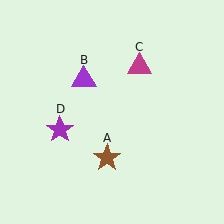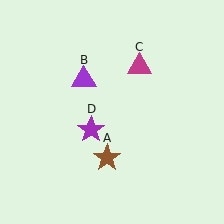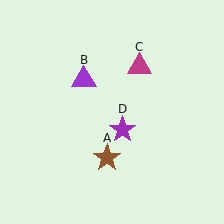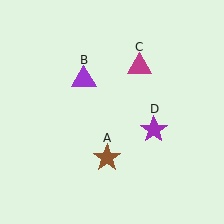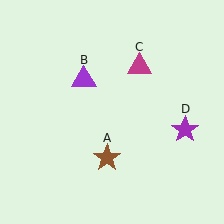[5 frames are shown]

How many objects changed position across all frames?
1 object changed position: purple star (object D).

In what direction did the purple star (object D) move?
The purple star (object D) moved right.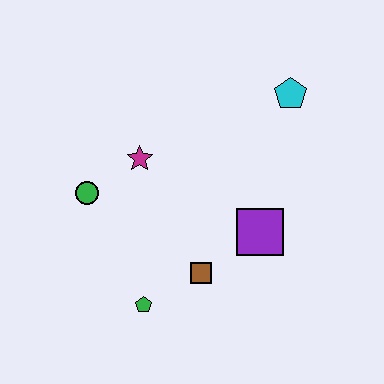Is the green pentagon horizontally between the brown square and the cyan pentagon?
No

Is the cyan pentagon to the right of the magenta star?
Yes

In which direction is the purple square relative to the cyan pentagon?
The purple square is below the cyan pentagon.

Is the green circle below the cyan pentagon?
Yes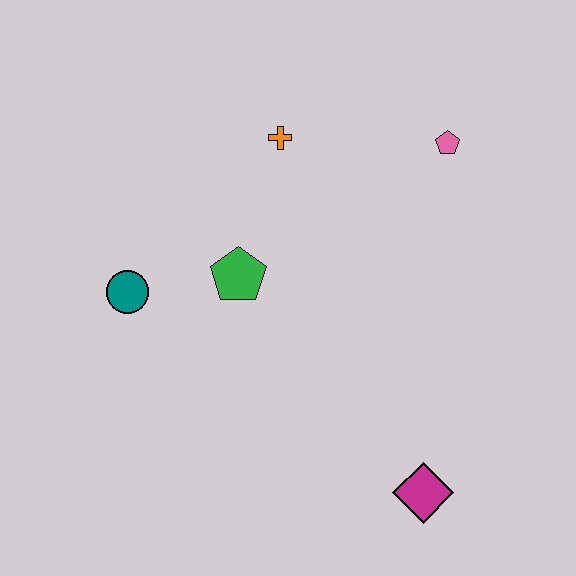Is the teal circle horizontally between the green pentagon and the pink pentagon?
No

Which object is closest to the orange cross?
The green pentagon is closest to the orange cross.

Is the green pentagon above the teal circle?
Yes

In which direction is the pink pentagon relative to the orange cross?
The pink pentagon is to the right of the orange cross.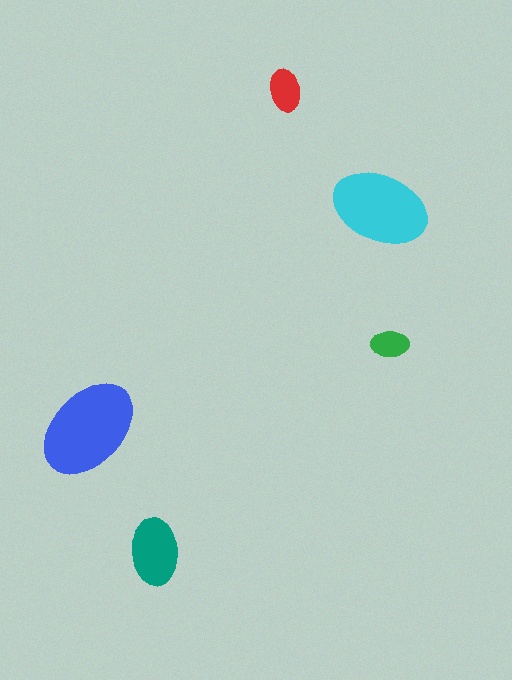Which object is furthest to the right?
The green ellipse is rightmost.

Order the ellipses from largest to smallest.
the blue one, the cyan one, the teal one, the red one, the green one.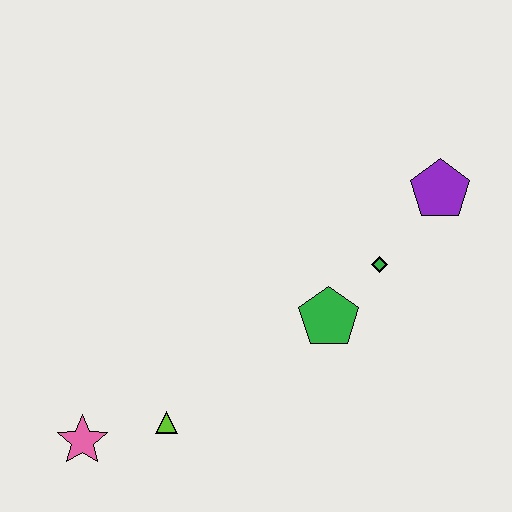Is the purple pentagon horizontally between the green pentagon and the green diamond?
No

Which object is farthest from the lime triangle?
The purple pentagon is farthest from the lime triangle.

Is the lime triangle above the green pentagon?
No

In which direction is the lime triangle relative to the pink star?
The lime triangle is to the right of the pink star.